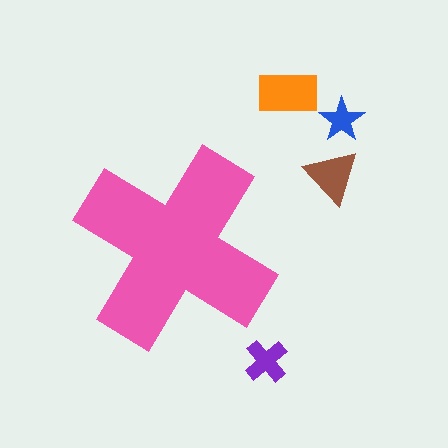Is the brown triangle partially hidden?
No, the brown triangle is fully visible.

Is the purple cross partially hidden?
No, the purple cross is fully visible.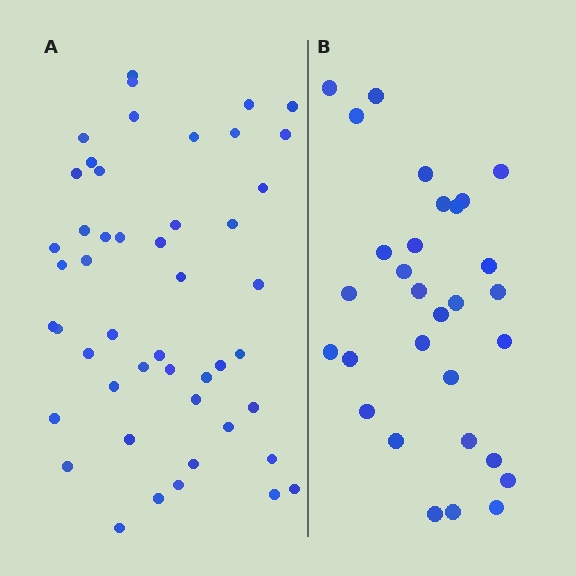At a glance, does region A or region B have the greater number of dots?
Region A (the left region) has more dots.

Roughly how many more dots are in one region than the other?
Region A has approximately 20 more dots than region B.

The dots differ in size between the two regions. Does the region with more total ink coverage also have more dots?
No. Region B has more total ink coverage because its dots are larger, but region A actually contains more individual dots. Total area can be misleading — the number of items is what matters here.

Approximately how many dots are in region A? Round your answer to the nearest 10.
About 50 dots. (The exact count is 48, which rounds to 50.)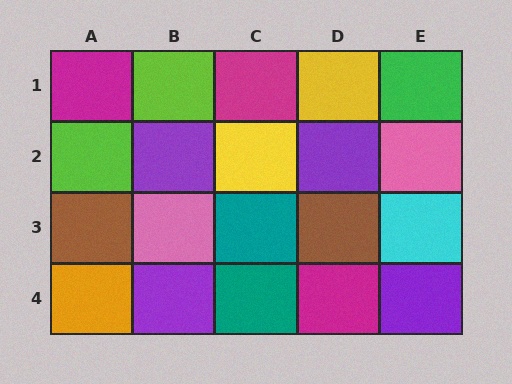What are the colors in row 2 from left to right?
Lime, purple, yellow, purple, pink.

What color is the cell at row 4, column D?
Magenta.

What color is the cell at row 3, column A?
Brown.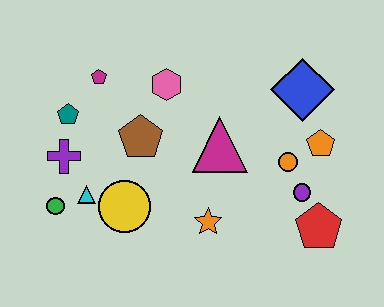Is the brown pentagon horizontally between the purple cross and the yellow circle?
No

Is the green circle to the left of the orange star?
Yes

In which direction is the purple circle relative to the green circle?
The purple circle is to the right of the green circle.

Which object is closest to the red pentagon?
The purple circle is closest to the red pentagon.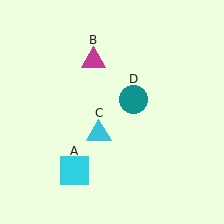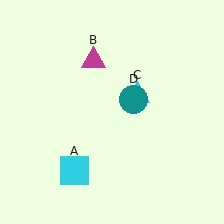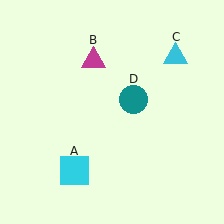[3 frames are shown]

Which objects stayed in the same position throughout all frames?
Cyan square (object A) and magenta triangle (object B) and teal circle (object D) remained stationary.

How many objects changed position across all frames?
1 object changed position: cyan triangle (object C).